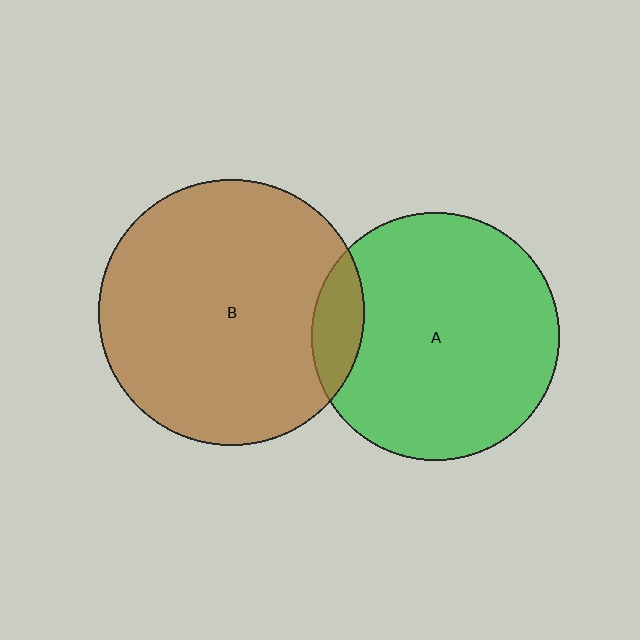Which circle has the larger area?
Circle B (brown).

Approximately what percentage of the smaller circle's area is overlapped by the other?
Approximately 10%.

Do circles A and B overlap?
Yes.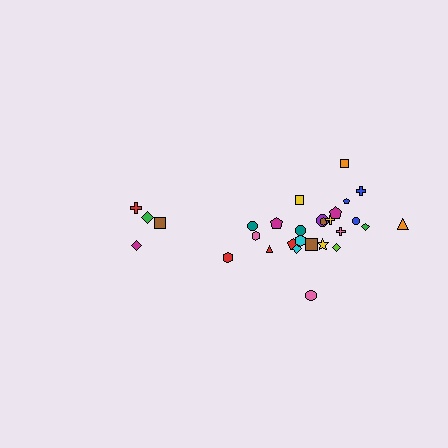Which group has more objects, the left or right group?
The right group.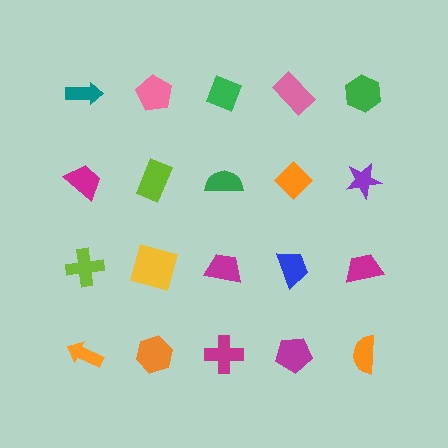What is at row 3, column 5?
A magenta trapezoid.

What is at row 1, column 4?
A pink rectangle.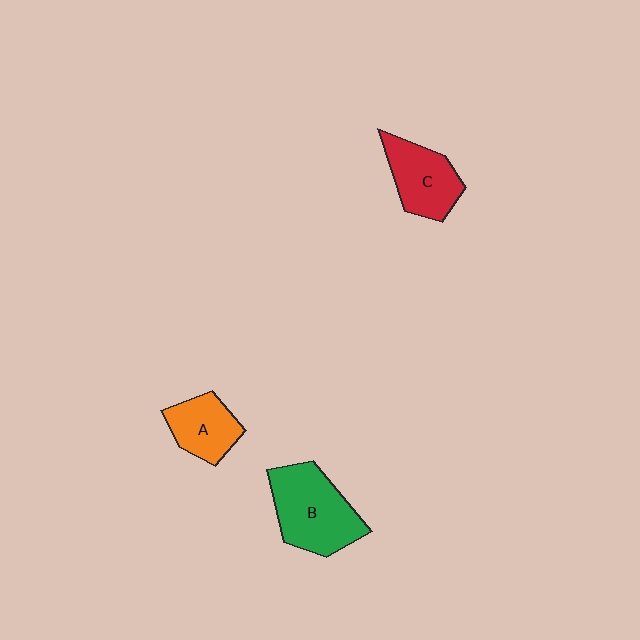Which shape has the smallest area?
Shape A (orange).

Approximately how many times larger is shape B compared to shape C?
Approximately 1.4 times.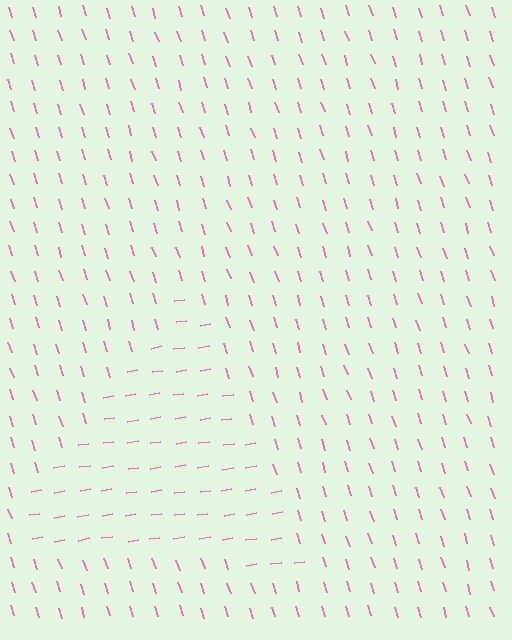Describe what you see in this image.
The image is filled with small pink line segments. A triangle region in the image has lines oriented differently from the surrounding lines, creating a visible texture boundary.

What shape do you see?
I see a triangle.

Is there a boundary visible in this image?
Yes, there is a texture boundary formed by a change in line orientation.